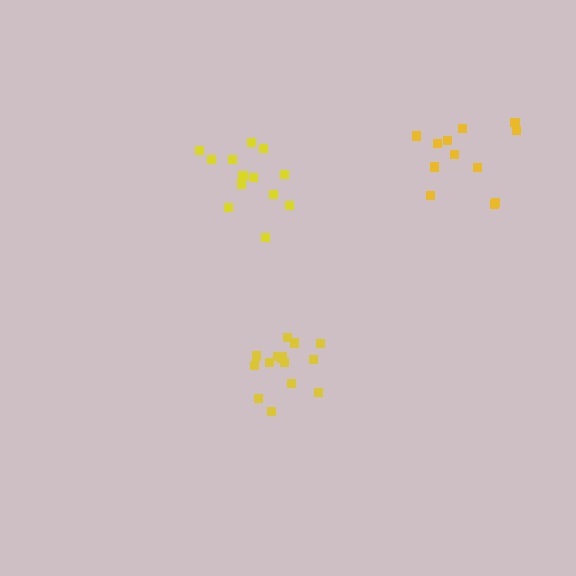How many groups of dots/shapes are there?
There are 3 groups.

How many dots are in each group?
Group 1: 15 dots, Group 2: 13 dots, Group 3: 12 dots (40 total).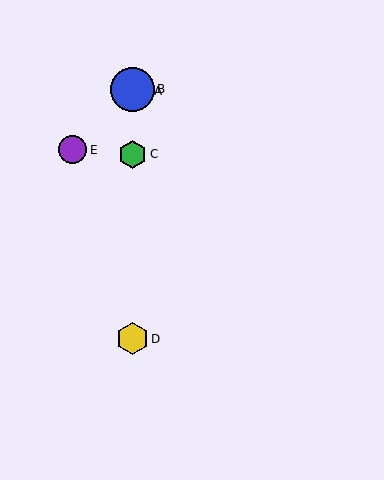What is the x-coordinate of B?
Object B is at x≈132.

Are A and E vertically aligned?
No, A is at x≈132 and E is at x≈73.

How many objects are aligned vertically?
4 objects (A, B, C, D) are aligned vertically.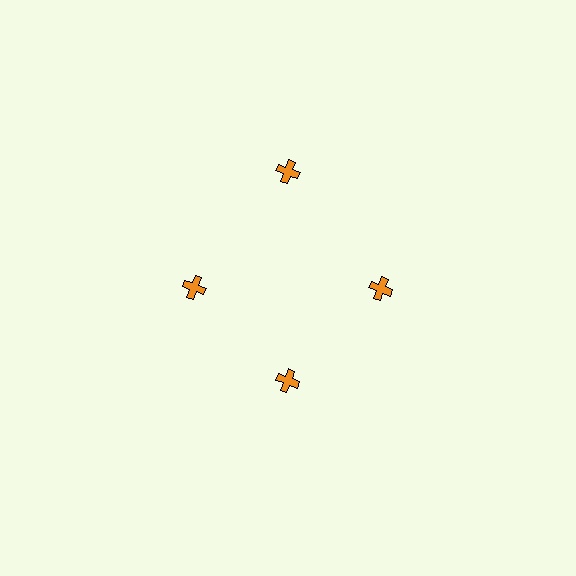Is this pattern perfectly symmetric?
No. The 4 orange crosses are arranged in a ring, but one element near the 12 o'clock position is pushed outward from the center, breaking the 4-fold rotational symmetry.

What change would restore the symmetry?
The symmetry would be restored by moving it inward, back onto the ring so that all 4 crosses sit at equal angles and equal distance from the center.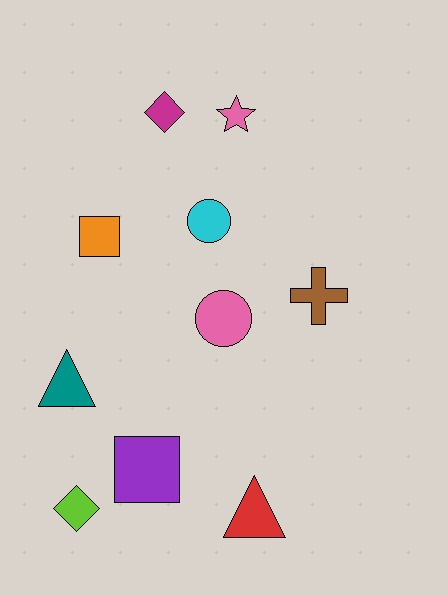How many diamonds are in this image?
There are 2 diamonds.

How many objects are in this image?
There are 10 objects.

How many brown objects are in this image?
There is 1 brown object.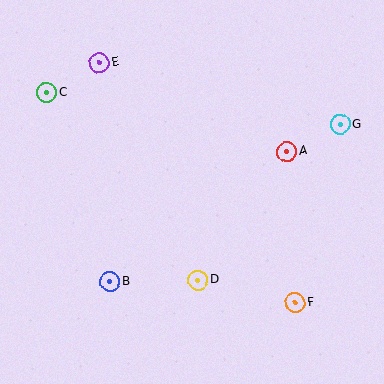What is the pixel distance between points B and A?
The distance between B and A is 220 pixels.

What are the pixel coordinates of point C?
Point C is at (47, 93).